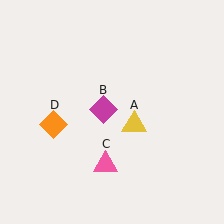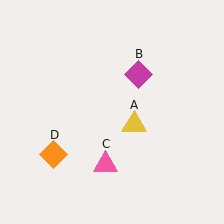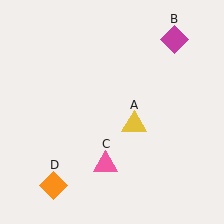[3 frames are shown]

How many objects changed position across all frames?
2 objects changed position: magenta diamond (object B), orange diamond (object D).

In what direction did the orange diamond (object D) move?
The orange diamond (object D) moved down.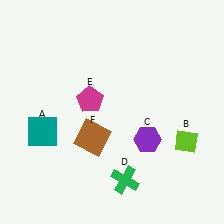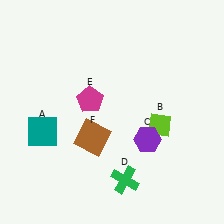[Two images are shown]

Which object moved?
The lime diamond (B) moved left.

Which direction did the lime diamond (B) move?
The lime diamond (B) moved left.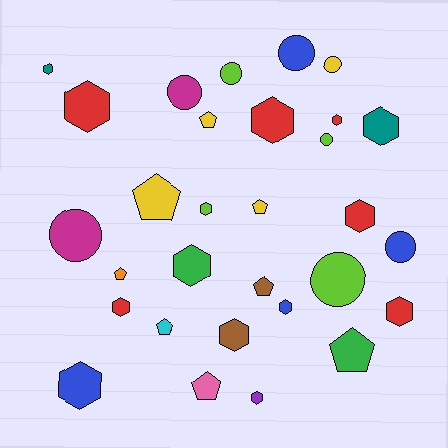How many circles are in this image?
There are 8 circles.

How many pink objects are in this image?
There is 1 pink object.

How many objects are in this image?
There are 30 objects.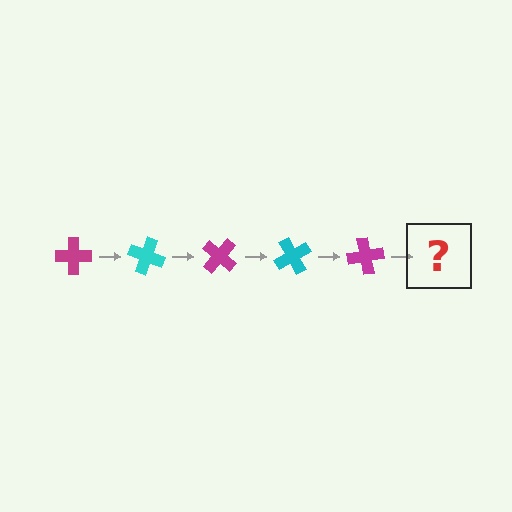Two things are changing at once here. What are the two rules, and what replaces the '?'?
The two rules are that it rotates 20 degrees each step and the color cycles through magenta and cyan. The '?' should be a cyan cross, rotated 100 degrees from the start.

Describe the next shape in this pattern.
It should be a cyan cross, rotated 100 degrees from the start.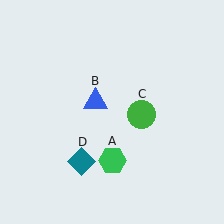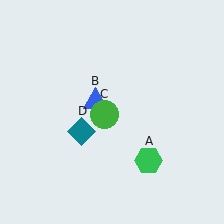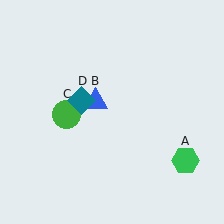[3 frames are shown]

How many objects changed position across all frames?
3 objects changed position: green hexagon (object A), green circle (object C), teal diamond (object D).